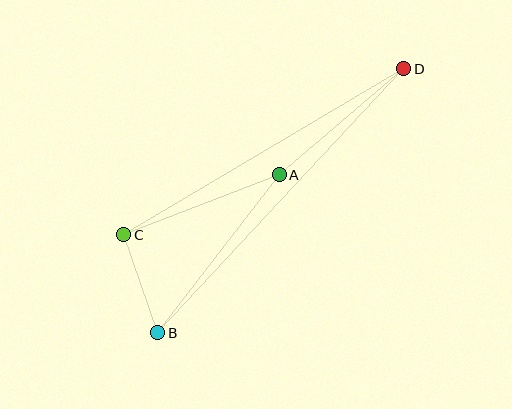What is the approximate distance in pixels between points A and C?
The distance between A and C is approximately 167 pixels.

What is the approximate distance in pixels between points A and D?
The distance between A and D is approximately 163 pixels.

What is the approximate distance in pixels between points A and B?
The distance between A and B is approximately 199 pixels.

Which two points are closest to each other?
Points B and C are closest to each other.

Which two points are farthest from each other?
Points B and D are farthest from each other.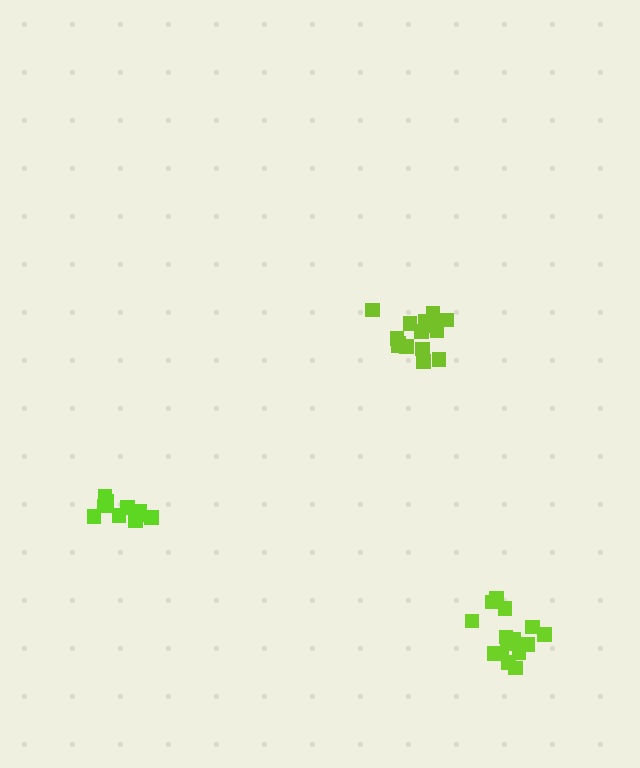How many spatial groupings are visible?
There are 3 spatial groupings.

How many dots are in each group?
Group 1: 15 dots, Group 2: 15 dots, Group 3: 10 dots (40 total).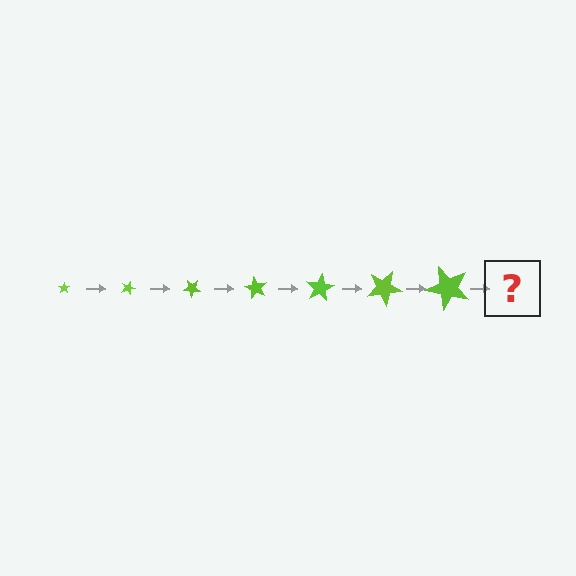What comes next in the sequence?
The next element should be a star, larger than the previous one and rotated 140 degrees from the start.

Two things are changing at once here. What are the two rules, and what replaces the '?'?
The two rules are that the star grows larger each step and it rotates 20 degrees each step. The '?' should be a star, larger than the previous one and rotated 140 degrees from the start.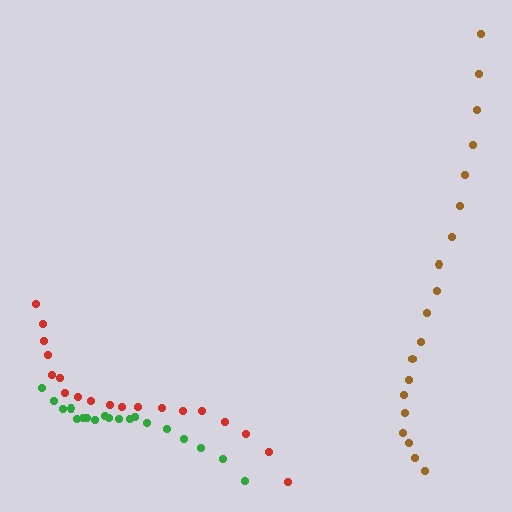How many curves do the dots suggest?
There are 3 distinct paths.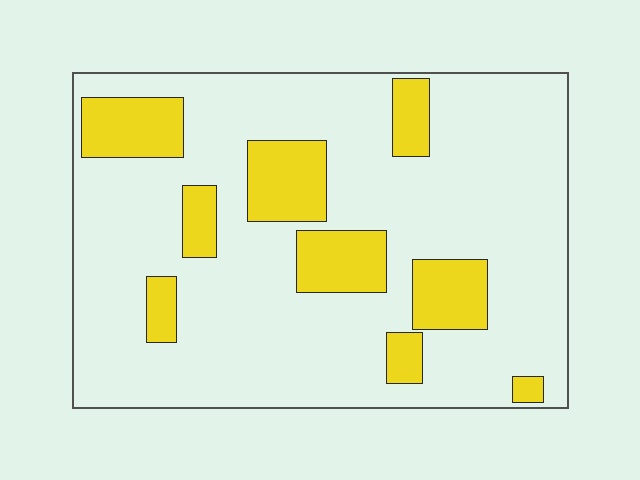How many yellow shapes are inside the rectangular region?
9.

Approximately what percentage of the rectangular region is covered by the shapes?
Approximately 20%.